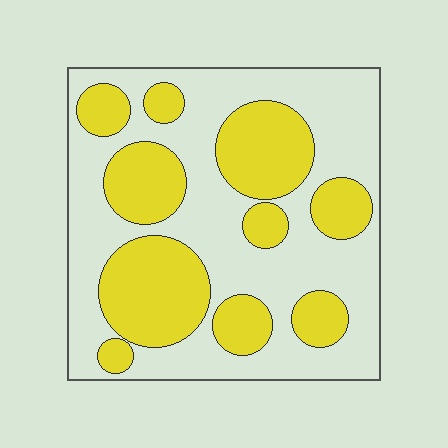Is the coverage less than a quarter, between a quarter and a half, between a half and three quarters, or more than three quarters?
Between a quarter and a half.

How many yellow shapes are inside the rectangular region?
10.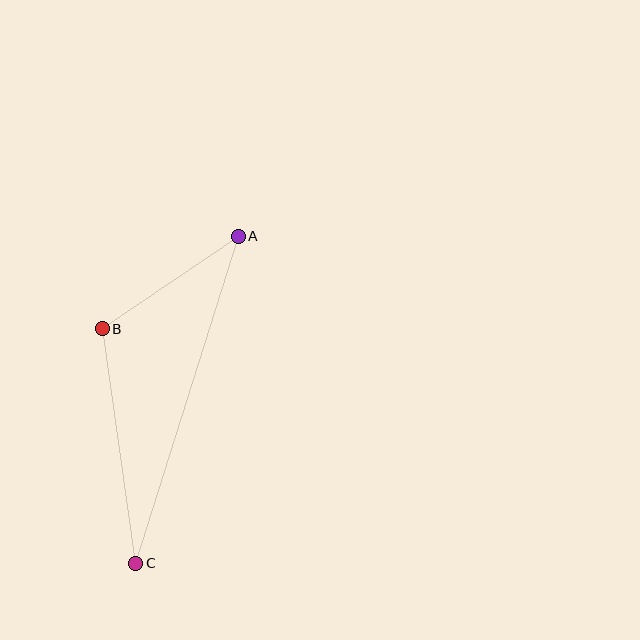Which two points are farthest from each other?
Points A and C are farthest from each other.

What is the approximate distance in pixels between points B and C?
The distance between B and C is approximately 237 pixels.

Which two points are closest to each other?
Points A and B are closest to each other.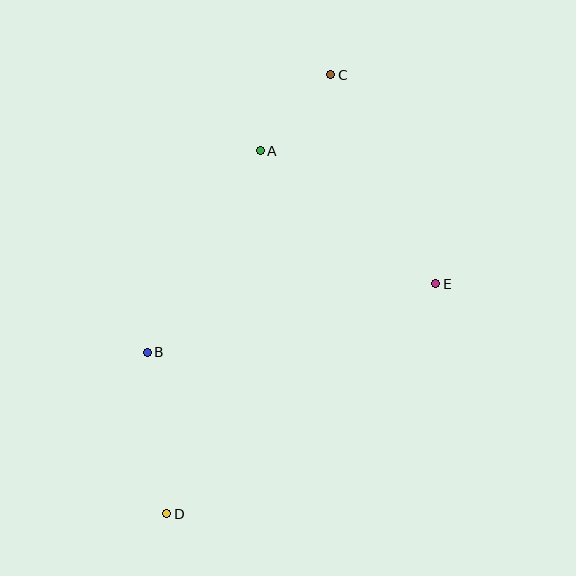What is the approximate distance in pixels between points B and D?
The distance between B and D is approximately 163 pixels.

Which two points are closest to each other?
Points A and C are closest to each other.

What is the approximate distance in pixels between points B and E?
The distance between B and E is approximately 296 pixels.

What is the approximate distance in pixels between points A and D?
The distance between A and D is approximately 375 pixels.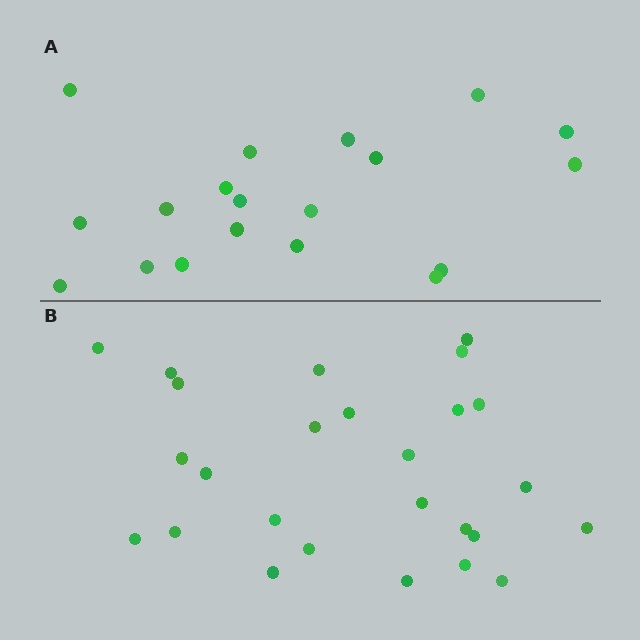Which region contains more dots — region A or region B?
Region B (the bottom region) has more dots.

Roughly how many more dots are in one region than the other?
Region B has roughly 8 or so more dots than region A.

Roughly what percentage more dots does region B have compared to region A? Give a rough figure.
About 35% more.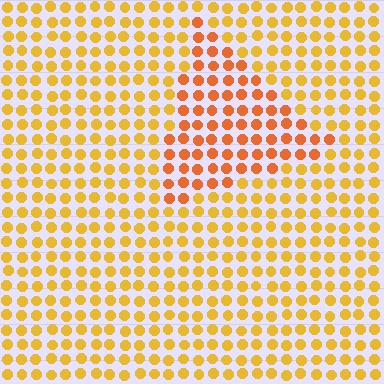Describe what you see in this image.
The image is filled with small yellow elements in a uniform arrangement. A triangle-shaped region is visible where the elements are tinted to a slightly different hue, forming a subtle color boundary.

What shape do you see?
I see a triangle.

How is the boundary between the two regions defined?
The boundary is defined purely by a slight shift in hue (about 26 degrees). Spacing, size, and orientation are identical on both sides.